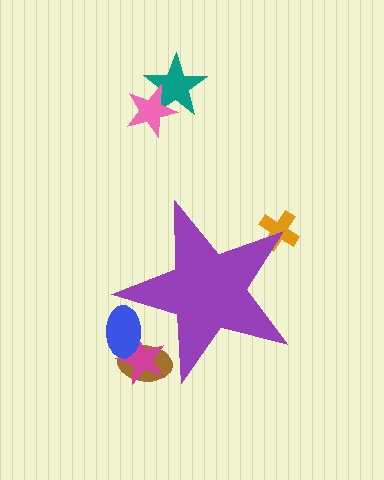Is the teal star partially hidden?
No, the teal star is fully visible.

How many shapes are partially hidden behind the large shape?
4 shapes are partially hidden.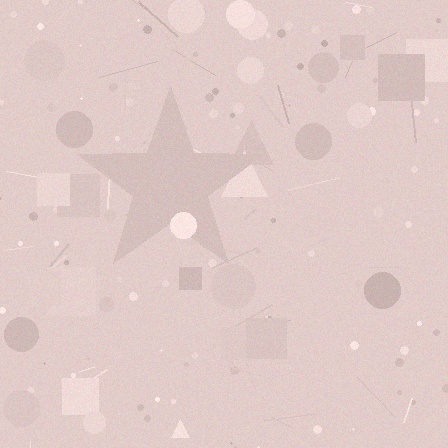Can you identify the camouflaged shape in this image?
The camouflaged shape is a star.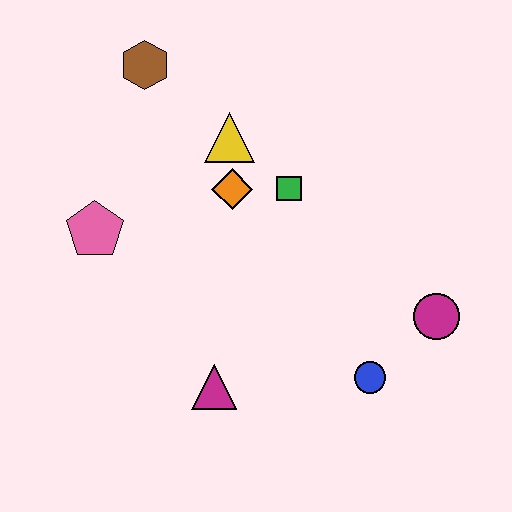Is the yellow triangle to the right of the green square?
No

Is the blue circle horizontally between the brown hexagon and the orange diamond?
No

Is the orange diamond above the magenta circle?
Yes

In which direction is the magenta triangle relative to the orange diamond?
The magenta triangle is below the orange diamond.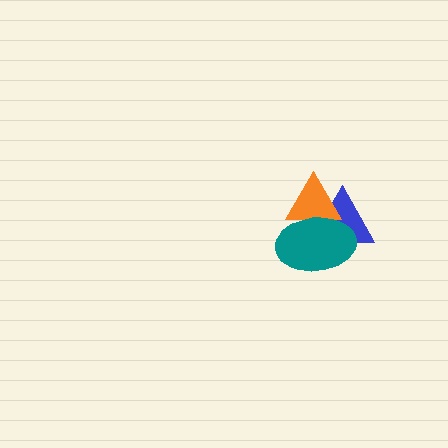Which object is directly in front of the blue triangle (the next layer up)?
The orange triangle is directly in front of the blue triangle.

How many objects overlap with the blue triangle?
2 objects overlap with the blue triangle.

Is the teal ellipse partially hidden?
No, no other shape covers it.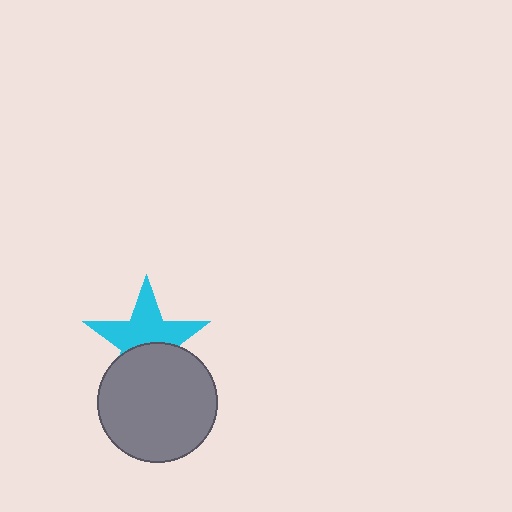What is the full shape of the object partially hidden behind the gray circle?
The partially hidden object is a cyan star.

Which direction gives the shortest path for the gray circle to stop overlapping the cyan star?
Moving down gives the shortest separation.